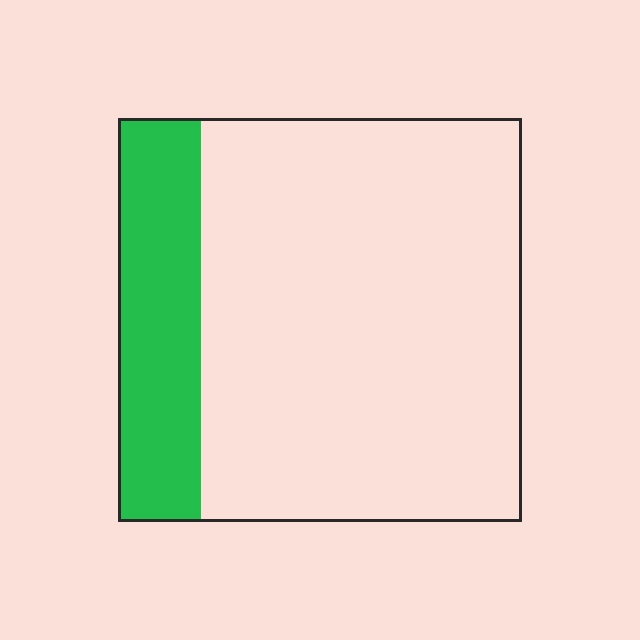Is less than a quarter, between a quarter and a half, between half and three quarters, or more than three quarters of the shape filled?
Less than a quarter.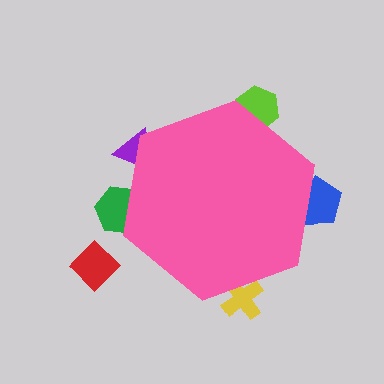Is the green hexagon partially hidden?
Yes, the green hexagon is partially hidden behind the pink hexagon.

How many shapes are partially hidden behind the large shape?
5 shapes are partially hidden.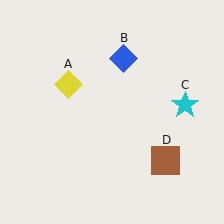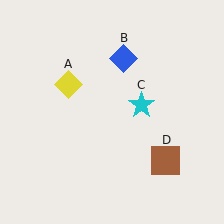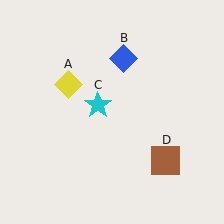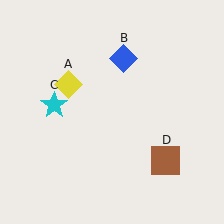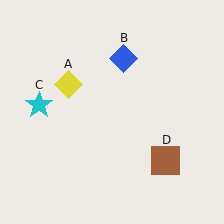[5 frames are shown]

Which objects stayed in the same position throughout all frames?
Yellow diamond (object A) and blue diamond (object B) and brown square (object D) remained stationary.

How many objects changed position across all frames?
1 object changed position: cyan star (object C).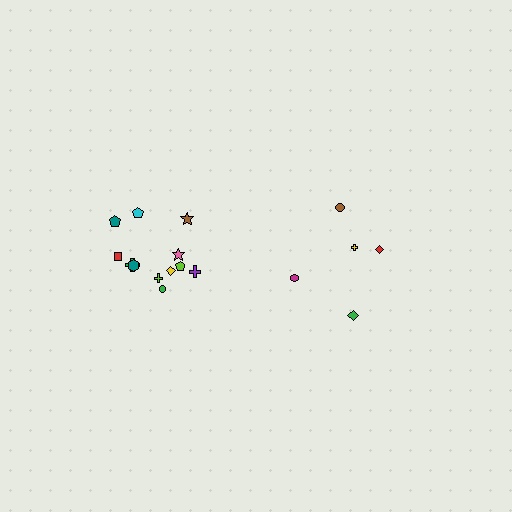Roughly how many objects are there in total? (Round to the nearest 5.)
Roughly 15 objects in total.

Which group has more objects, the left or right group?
The left group.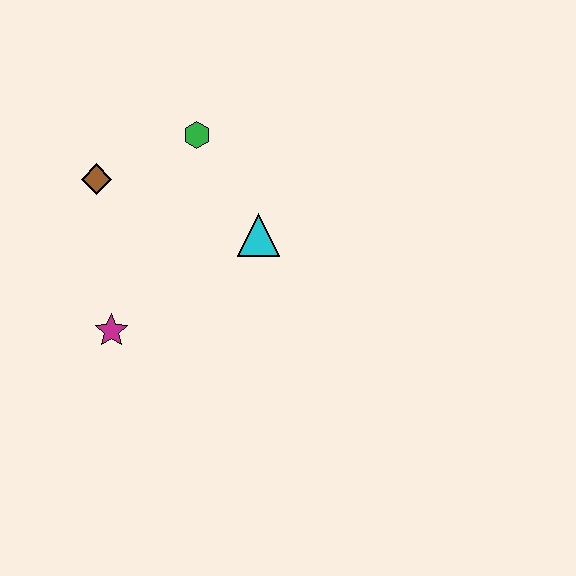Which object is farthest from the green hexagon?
The magenta star is farthest from the green hexagon.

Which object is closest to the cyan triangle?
The green hexagon is closest to the cyan triangle.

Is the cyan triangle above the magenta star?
Yes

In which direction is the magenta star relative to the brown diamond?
The magenta star is below the brown diamond.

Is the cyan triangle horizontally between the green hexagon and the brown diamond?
No